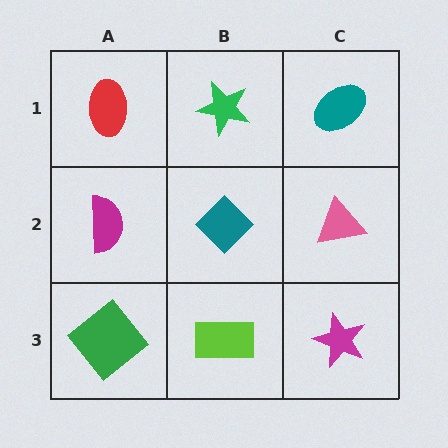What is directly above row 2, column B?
A green star.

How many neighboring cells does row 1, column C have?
2.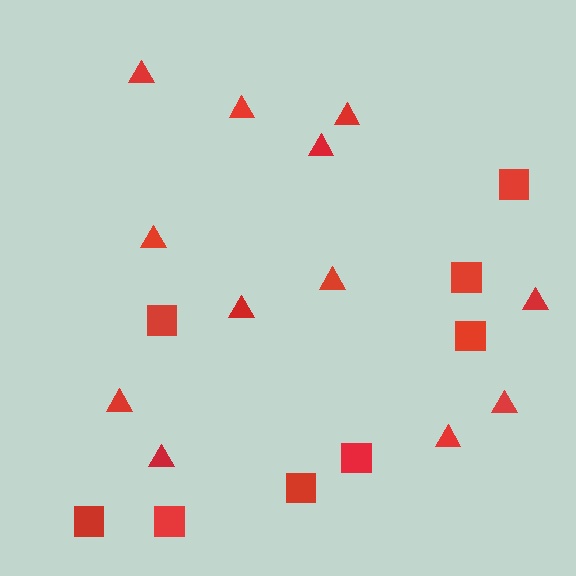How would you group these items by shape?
There are 2 groups: one group of triangles (12) and one group of squares (8).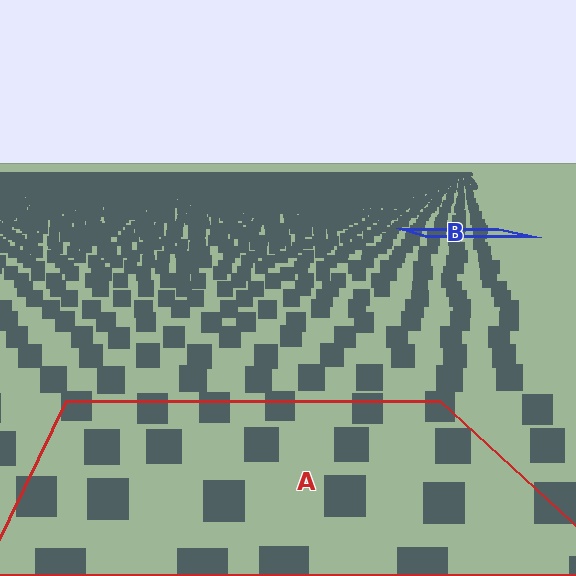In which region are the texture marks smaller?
The texture marks are smaller in region B, because it is farther away.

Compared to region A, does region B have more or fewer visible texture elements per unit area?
Region B has more texture elements per unit area — they are packed more densely because it is farther away.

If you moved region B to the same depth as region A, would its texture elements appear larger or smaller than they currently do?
They would appear larger. At a closer depth, the same texture elements are projected at a bigger on-screen size.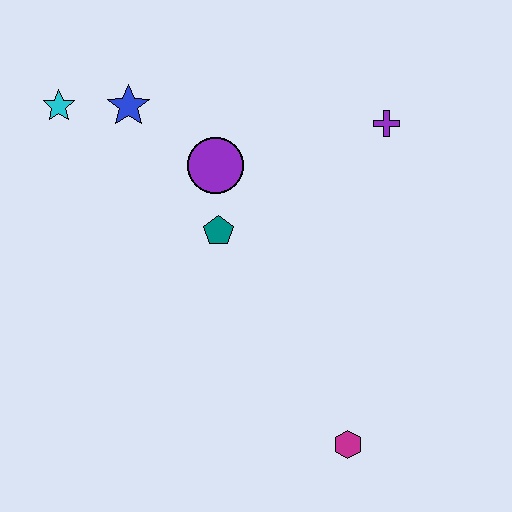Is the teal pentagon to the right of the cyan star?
Yes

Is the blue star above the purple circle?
Yes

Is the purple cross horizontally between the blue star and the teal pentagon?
No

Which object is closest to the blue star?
The cyan star is closest to the blue star.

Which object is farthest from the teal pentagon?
The magenta hexagon is farthest from the teal pentagon.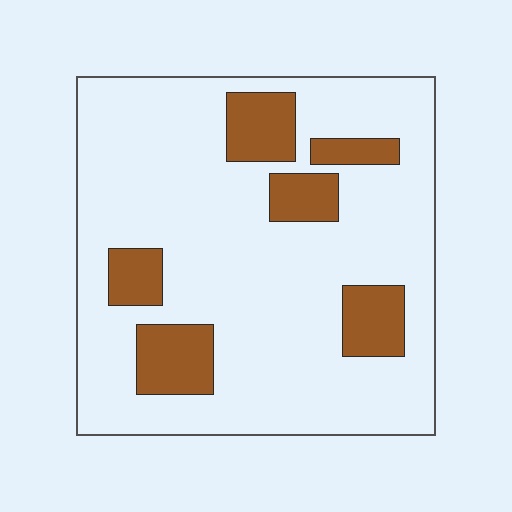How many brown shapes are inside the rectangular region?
6.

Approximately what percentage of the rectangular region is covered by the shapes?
Approximately 20%.